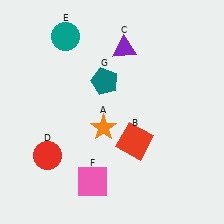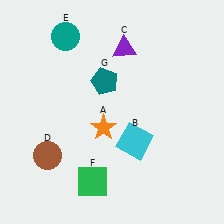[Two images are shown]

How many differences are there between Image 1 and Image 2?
There are 3 differences between the two images.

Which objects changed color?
B changed from red to cyan. D changed from red to brown. F changed from pink to green.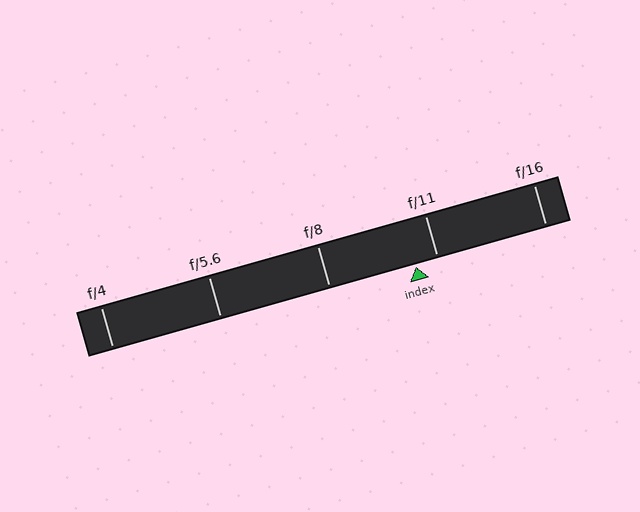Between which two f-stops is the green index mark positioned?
The index mark is between f/8 and f/11.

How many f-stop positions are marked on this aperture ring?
There are 5 f-stop positions marked.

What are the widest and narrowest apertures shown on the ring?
The widest aperture shown is f/4 and the narrowest is f/16.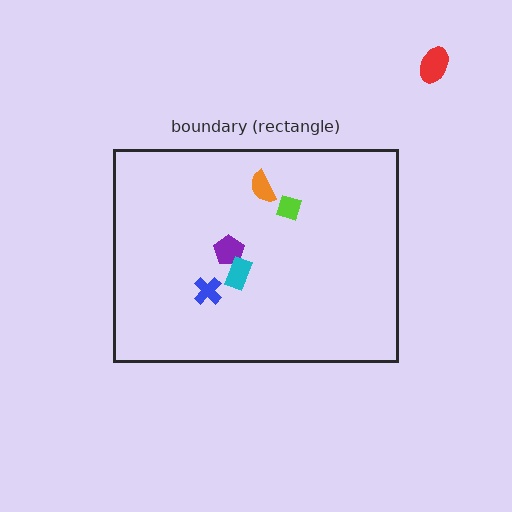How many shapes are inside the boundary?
5 inside, 1 outside.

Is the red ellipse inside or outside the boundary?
Outside.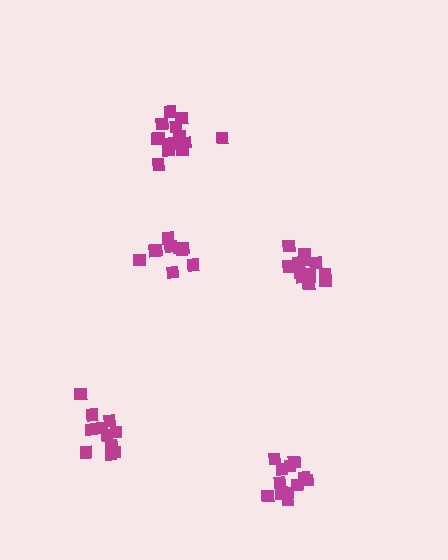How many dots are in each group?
Group 1: 14 dots, Group 2: 13 dots, Group 3: 10 dots, Group 4: 12 dots, Group 5: 11 dots (60 total).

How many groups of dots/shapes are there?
There are 5 groups.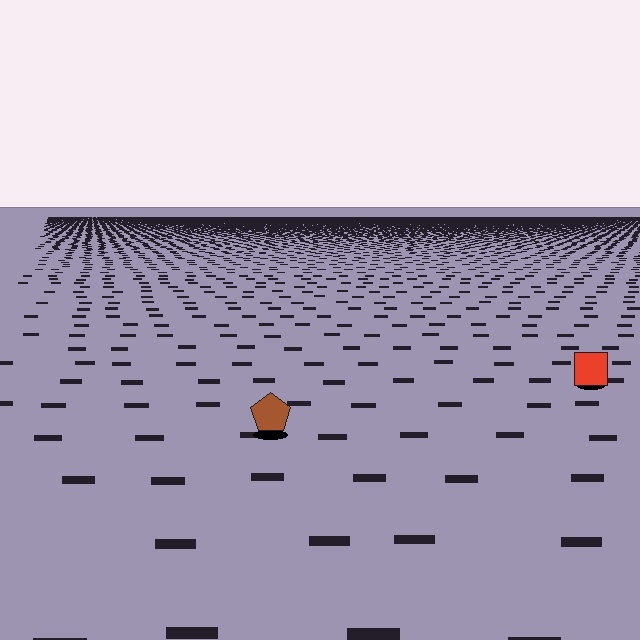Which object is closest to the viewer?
The brown pentagon is closest. The texture marks near it are larger and more spread out.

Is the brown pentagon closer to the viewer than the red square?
Yes. The brown pentagon is closer — you can tell from the texture gradient: the ground texture is coarser near it.